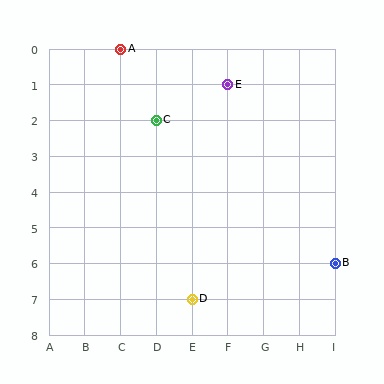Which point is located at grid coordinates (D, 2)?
Point C is at (D, 2).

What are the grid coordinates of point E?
Point E is at grid coordinates (F, 1).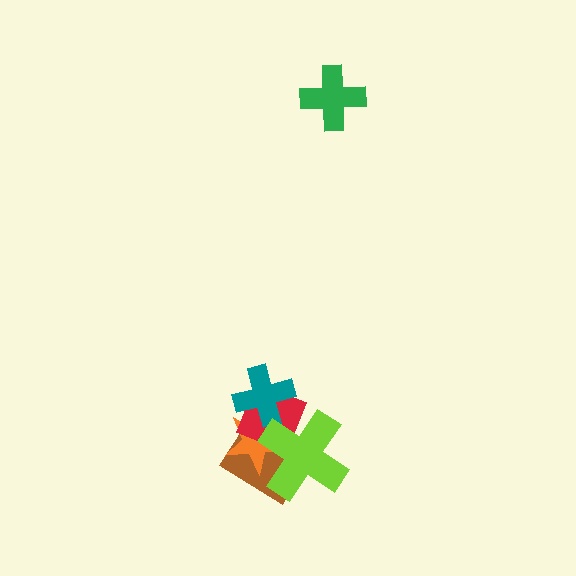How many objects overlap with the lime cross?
3 objects overlap with the lime cross.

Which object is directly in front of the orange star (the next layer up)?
The red diamond is directly in front of the orange star.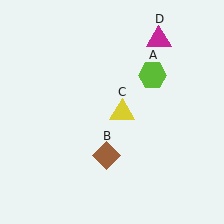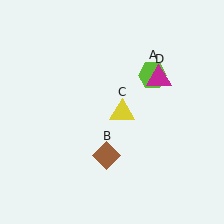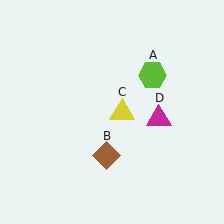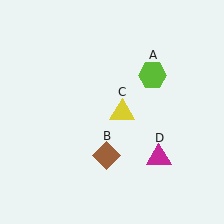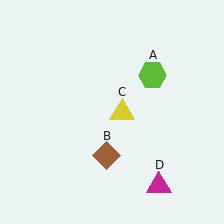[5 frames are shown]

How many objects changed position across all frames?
1 object changed position: magenta triangle (object D).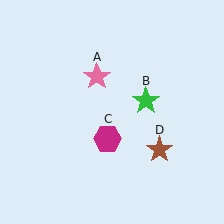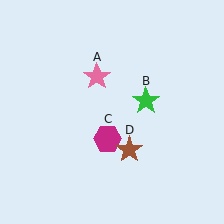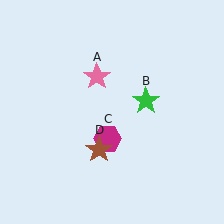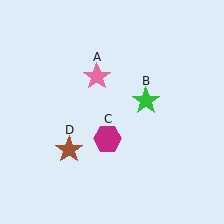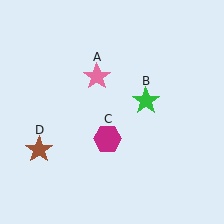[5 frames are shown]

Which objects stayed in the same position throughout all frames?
Pink star (object A) and green star (object B) and magenta hexagon (object C) remained stationary.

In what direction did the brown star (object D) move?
The brown star (object D) moved left.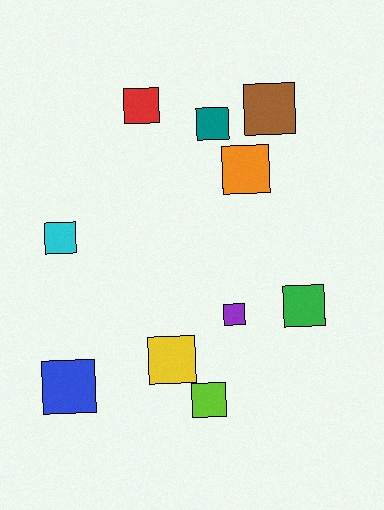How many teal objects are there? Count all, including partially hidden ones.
There is 1 teal object.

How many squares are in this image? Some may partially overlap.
There are 10 squares.